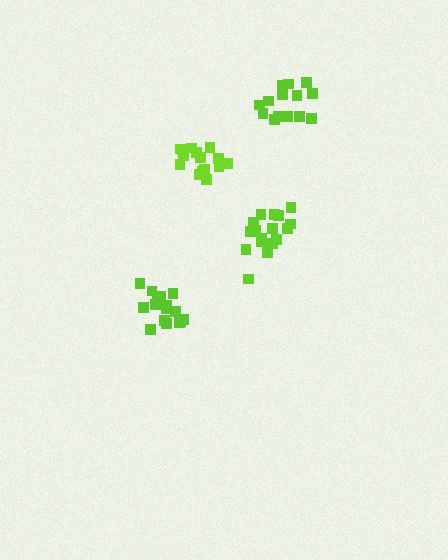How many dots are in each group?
Group 1: 16 dots, Group 2: 14 dots, Group 3: 15 dots, Group 4: 17 dots (62 total).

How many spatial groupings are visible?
There are 4 spatial groupings.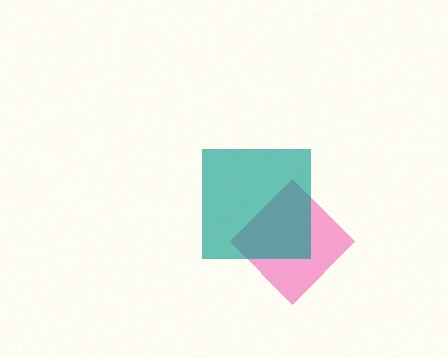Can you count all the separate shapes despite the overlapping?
Yes, there are 2 separate shapes.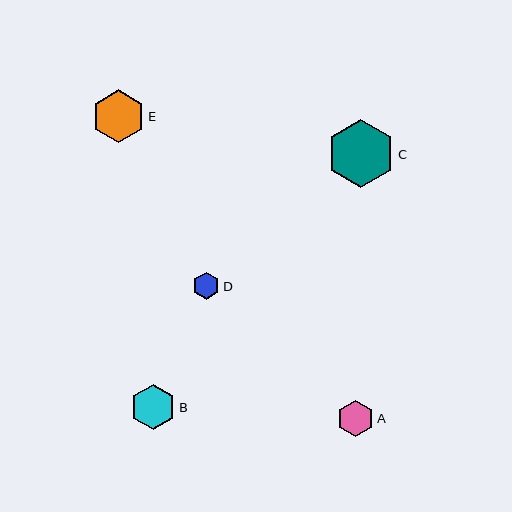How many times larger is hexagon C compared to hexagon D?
Hexagon C is approximately 2.5 times the size of hexagon D.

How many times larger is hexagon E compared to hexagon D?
Hexagon E is approximately 2.0 times the size of hexagon D.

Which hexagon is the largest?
Hexagon C is the largest with a size of approximately 68 pixels.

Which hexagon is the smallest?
Hexagon D is the smallest with a size of approximately 27 pixels.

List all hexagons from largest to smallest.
From largest to smallest: C, E, B, A, D.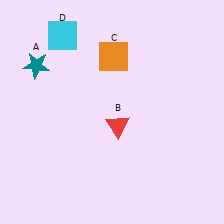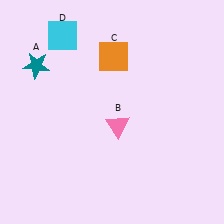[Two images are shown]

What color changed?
The triangle (B) changed from red in Image 1 to pink in Image 2.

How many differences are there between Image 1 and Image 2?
There is 1 difference between the two images.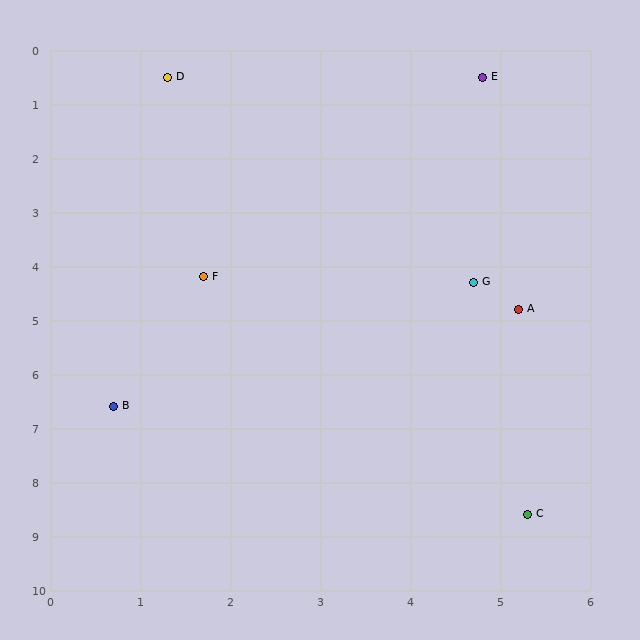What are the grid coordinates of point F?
Point F is at approximately (1.7, 4.2).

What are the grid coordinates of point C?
Point C is at approximately (5.3, 8.6).